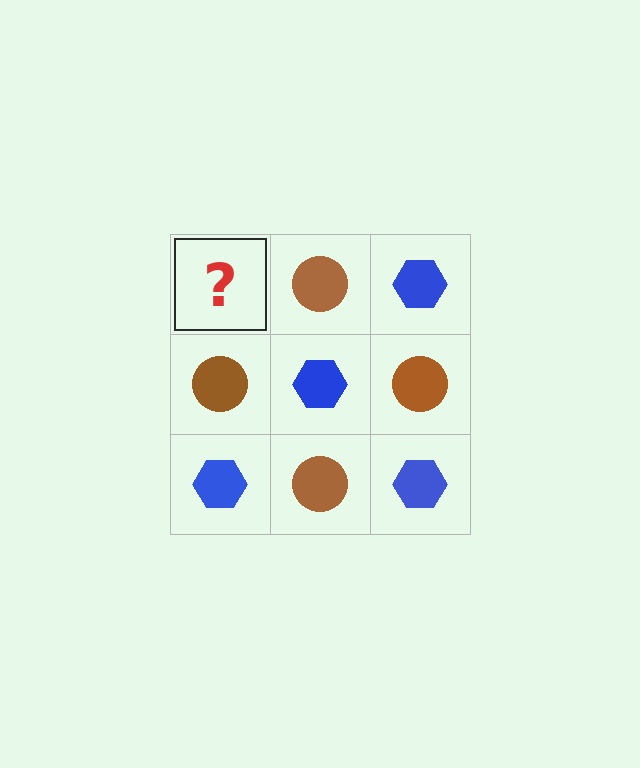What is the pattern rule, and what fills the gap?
The rule is that it alternates blue hexagon and brown circle in a checkerboard pattern. The gap should be filled with a blue hexagon.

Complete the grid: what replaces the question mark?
The question mark should be replaced with a blue hexagon.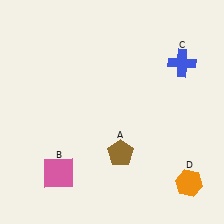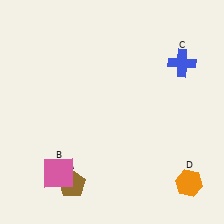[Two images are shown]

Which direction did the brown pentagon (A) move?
The brown pentagon (A) moved left.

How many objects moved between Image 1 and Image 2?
1 object moved between the two images.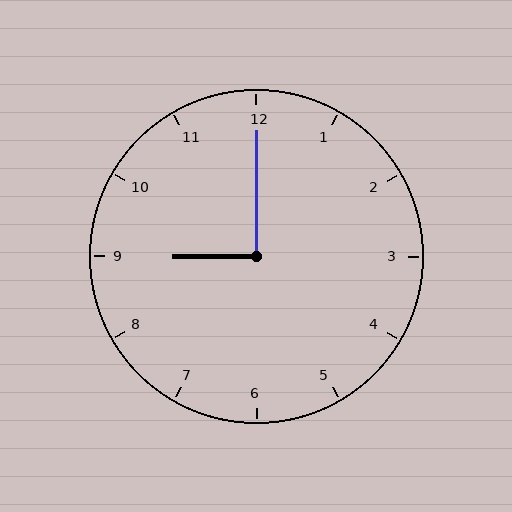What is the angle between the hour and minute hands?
Approximately 90 degrees.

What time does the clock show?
9:00.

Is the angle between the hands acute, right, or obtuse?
It is right.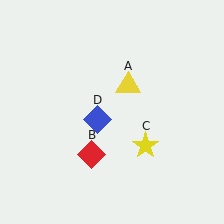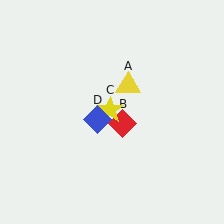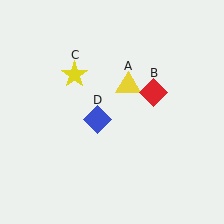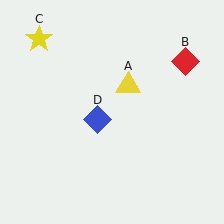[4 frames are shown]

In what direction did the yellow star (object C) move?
The yellow star (object C) moved up and to the left.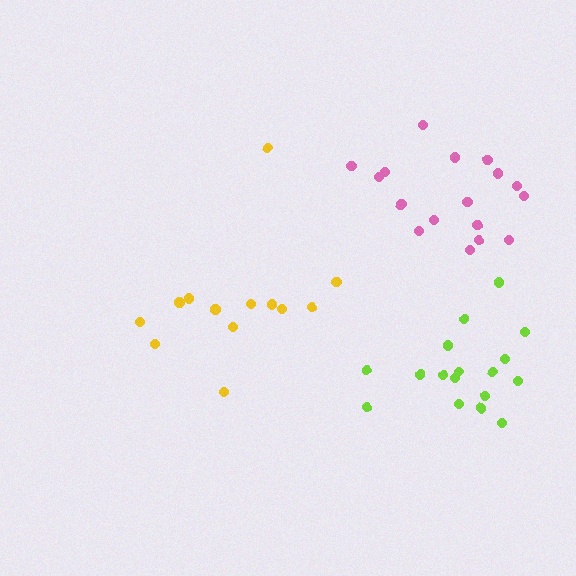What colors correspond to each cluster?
The clusters are colored: yellow, lime, pink.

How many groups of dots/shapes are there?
There are 3 groups.